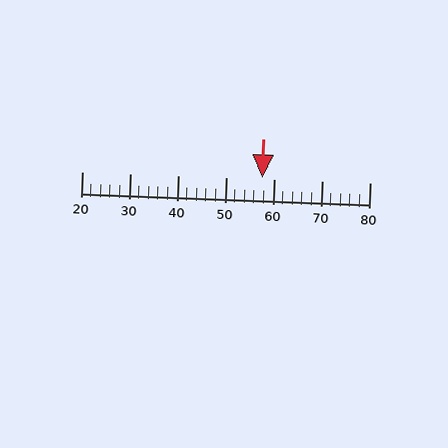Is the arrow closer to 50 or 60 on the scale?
The arrow is closer to 60.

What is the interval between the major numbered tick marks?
The major tick marks are spaced 10 units apart.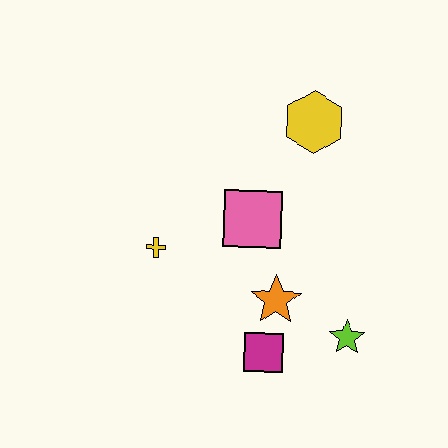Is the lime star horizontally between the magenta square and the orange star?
No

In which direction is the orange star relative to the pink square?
The orange star is below the pink square.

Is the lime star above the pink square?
No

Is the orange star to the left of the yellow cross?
No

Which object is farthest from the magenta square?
The yellow hexagon is farthest from the magenta square.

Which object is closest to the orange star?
The magenta square is closest to the orange star.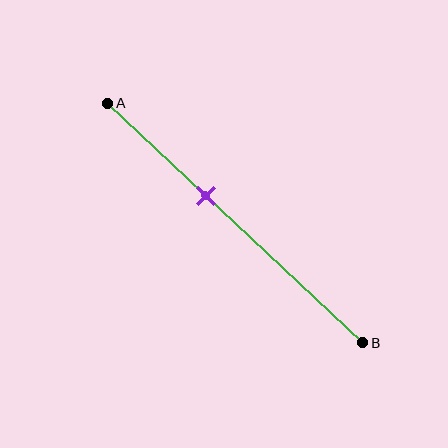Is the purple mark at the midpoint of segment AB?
No, the mark is at about 40% from A, not at the 50% midpoint.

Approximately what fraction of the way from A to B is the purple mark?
The purple mark is approximately 40% of the way from A to B.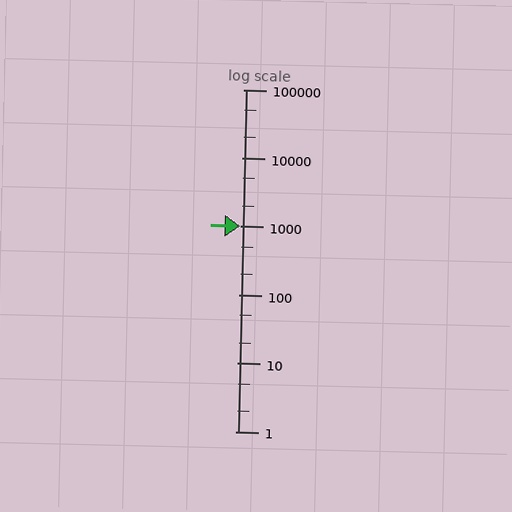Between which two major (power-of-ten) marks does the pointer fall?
The pointer is between 1000 and 10000.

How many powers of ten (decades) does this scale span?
The scale spans 5 decades, from 1 to 100000.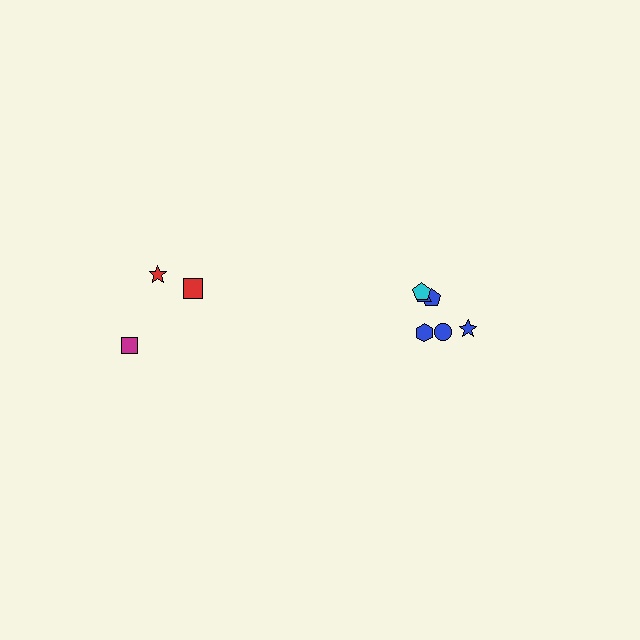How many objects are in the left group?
There are 3 objects.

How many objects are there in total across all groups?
There are 9 objects.